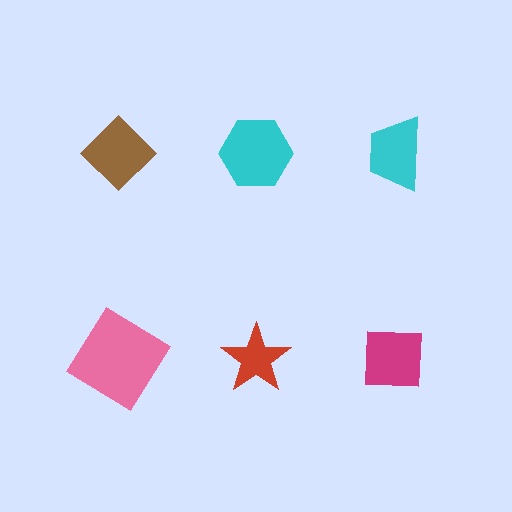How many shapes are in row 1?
3 shapes.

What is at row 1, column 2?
A cyan hexagon.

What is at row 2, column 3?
A magenta square.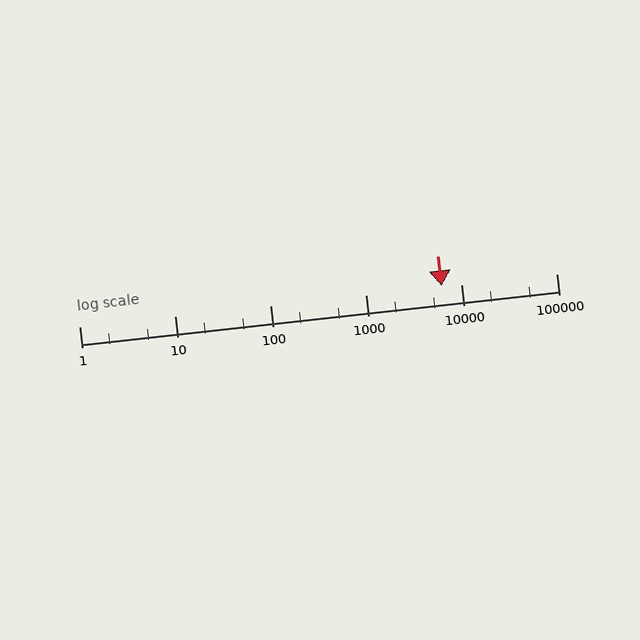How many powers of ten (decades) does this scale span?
The scale spans 5 decades, from 1 to 100000.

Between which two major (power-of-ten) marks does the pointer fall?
The pointer is between 1000 and 10000.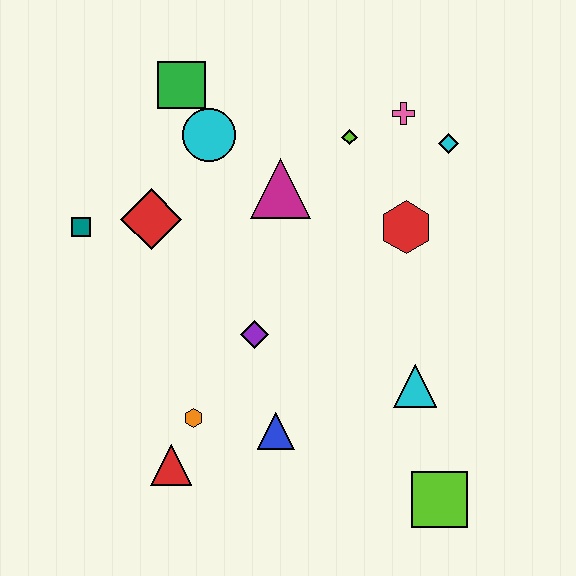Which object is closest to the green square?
The cyan circle is closest to the green square.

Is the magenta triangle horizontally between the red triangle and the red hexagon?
Yes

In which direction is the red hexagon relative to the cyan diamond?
The red hexagon is below the cyan diamond.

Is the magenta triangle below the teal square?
No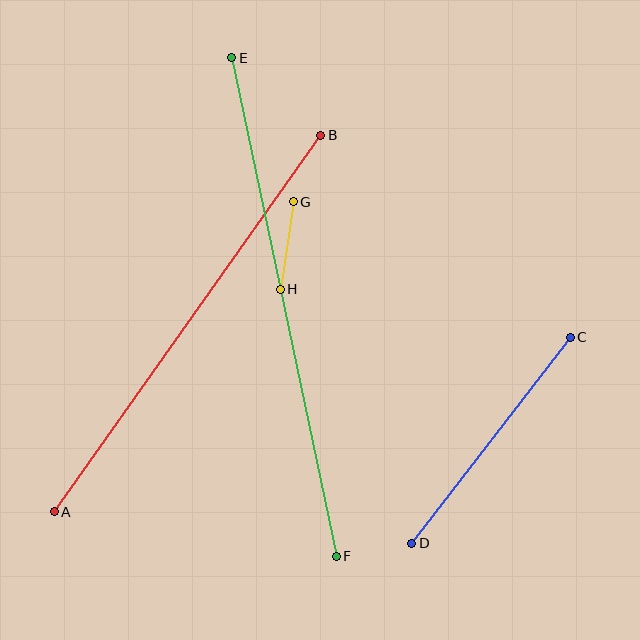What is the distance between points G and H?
The distance is approximately 89 pixels.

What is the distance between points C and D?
The distance is approximately 260 pixels.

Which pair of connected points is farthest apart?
Points E and F are farthest apart.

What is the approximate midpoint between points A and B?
The midpoint is at approximately (187, 323) pixels.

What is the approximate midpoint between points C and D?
The midpoint is at approximately (491, 440) pixels.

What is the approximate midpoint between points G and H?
The midpoint is at approximately (287, 245) pixels.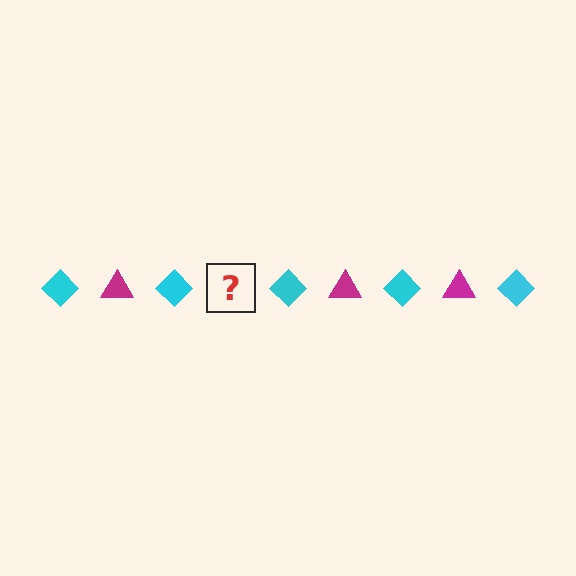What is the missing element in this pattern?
The missing element is a magenta triangle.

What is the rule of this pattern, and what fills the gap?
The rule is that the pattern alternates between cyan diamond and magenta triangle. The gap should be filled with a magenta triangle.